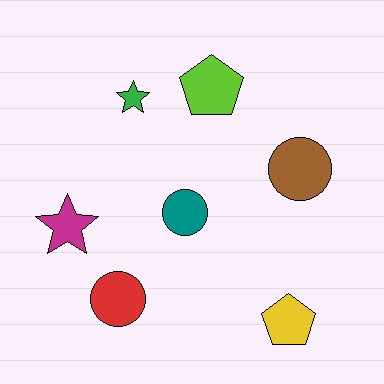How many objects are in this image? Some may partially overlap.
There are 7 objects.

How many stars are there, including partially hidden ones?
There are 2 stars.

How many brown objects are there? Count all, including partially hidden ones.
There is 1 brown object.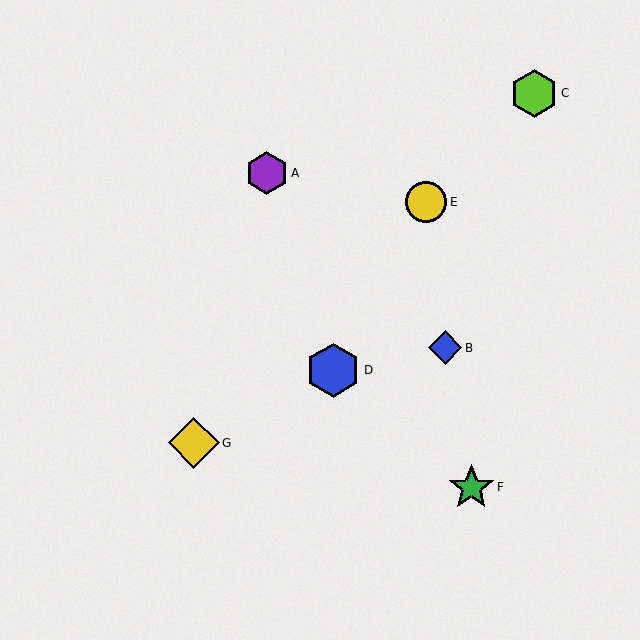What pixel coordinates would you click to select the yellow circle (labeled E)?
Click at (426, 202) to select the yellow circle E.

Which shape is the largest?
The blue hexagon (labeled D) is the largest.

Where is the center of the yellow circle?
The center of the yellow circle is at (426, 202).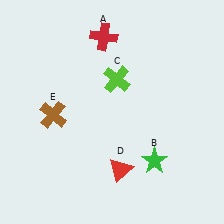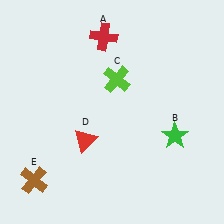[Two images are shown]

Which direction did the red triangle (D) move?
The red triangle (D) moved left.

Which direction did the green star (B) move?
The green star (B) moved up.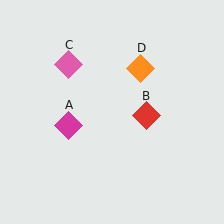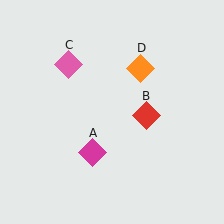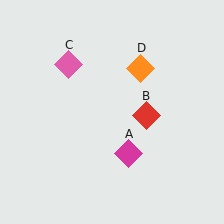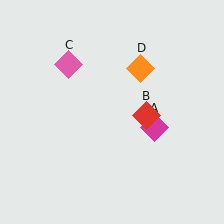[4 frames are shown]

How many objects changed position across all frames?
1 object changed position: magenta diamond (object A).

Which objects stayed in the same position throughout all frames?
Red diamond (object B) and pink diamond (object C) and orange diamond (object D) remained stationary.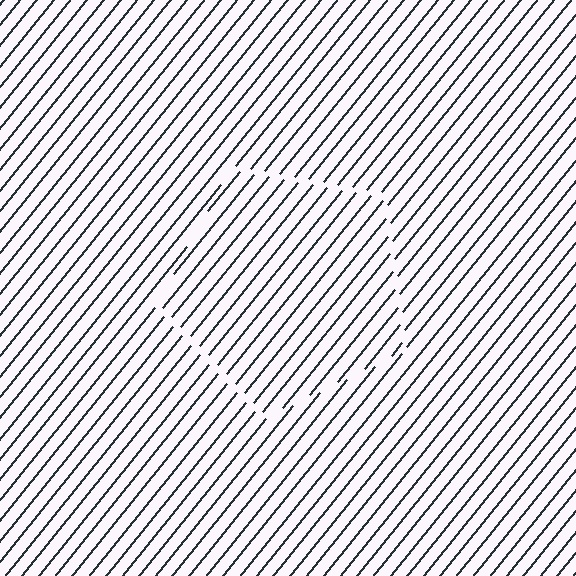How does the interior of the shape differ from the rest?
The interior of the shape contains the same grating, shifted by half a period — the contour is defined by the phase discontinuity where line-ends from the inner and outer gratings abut.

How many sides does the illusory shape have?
5 sides — the line-ends trace a pentagon.